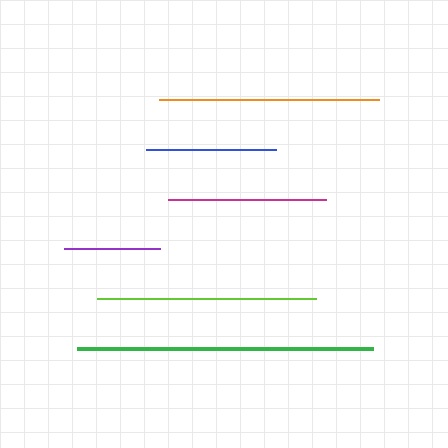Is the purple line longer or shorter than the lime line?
The lime line is longer than the purple line.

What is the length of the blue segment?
The blue segment is approximately 129 pixels long.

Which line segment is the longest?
The green line is the longest at approximately 296 pixels.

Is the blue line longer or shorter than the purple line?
The blue line is longer than the purple line.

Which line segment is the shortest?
The purple line is the shortest at approximately 96 pixels.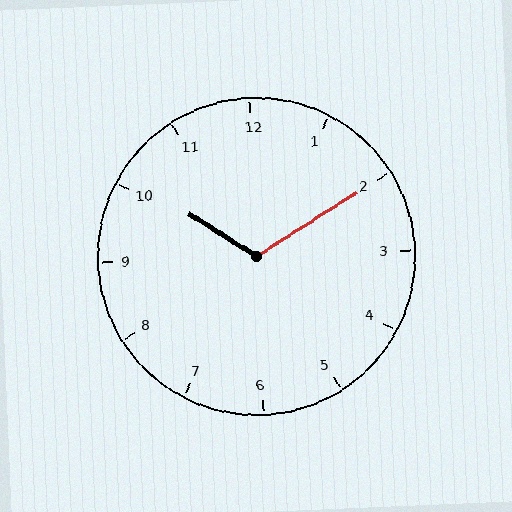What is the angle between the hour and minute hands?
Approximately 115 degrees.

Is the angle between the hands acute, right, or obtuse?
It is obtuse.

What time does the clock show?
10:10.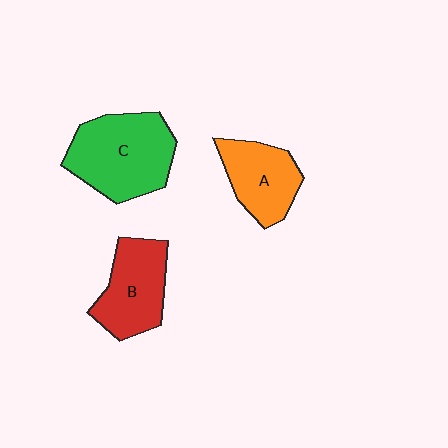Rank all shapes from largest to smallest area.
From largest to smallest: C (green), B (red), A (orange).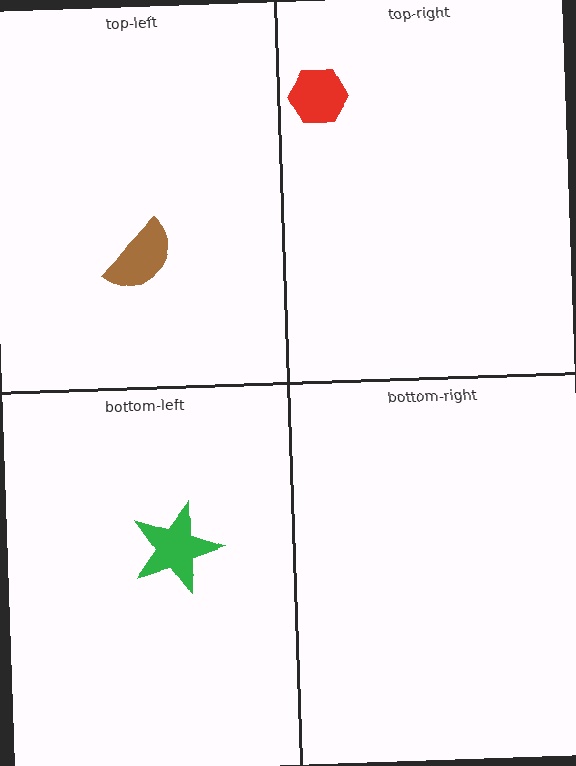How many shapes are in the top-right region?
1.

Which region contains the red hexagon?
The top-right region.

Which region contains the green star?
The bottom-left region.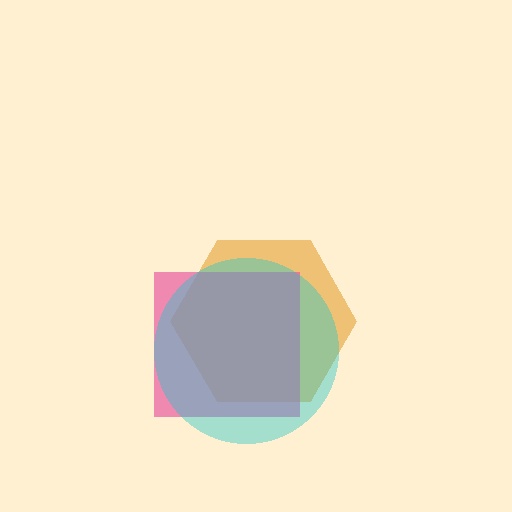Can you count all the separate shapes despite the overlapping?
Yes, there are 3 separate shapes.